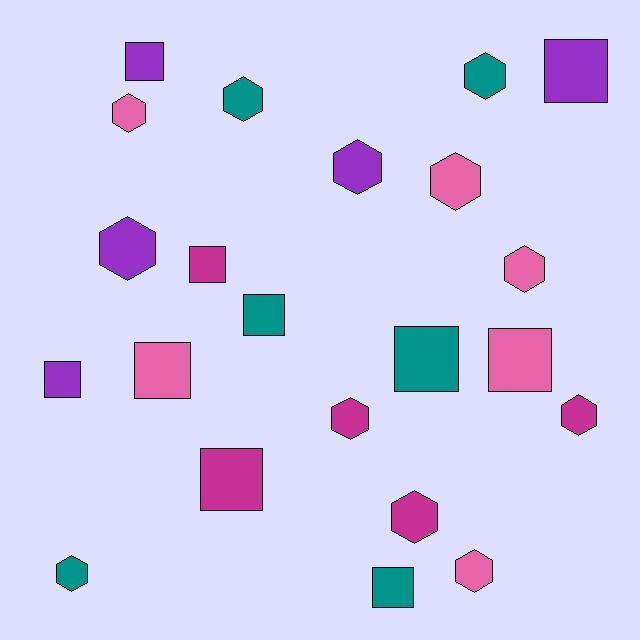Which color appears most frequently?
Pink, with 6 objects.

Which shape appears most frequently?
Hexagon, with 12 objects.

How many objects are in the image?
There are 22 objects.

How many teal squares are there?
There are 3 teal squares.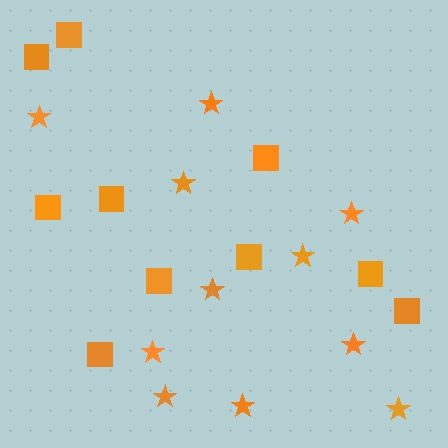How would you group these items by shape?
There are 2 groups: one group of stars (11) and one group of squares (10).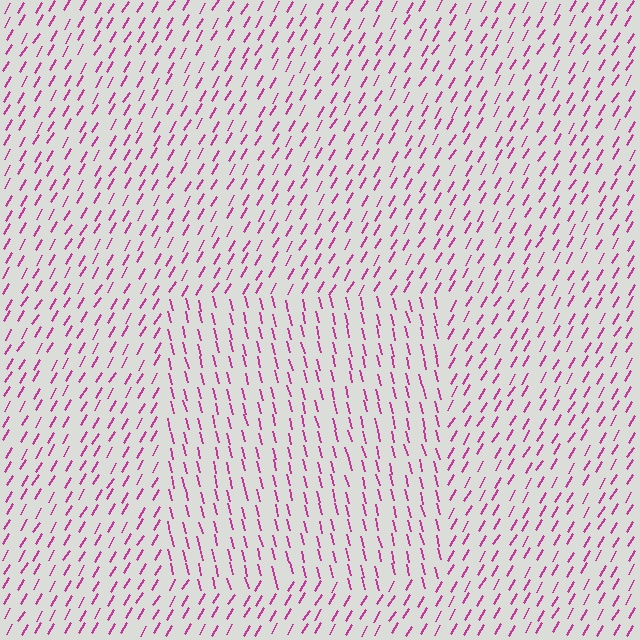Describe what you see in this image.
The image is filled with small magenta line segments. A rectangle region in the image has lines oriented differently from the surrounding lines, creating a visible texture boundary.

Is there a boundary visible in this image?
Yes, there is a texture boundary formed by a change in line orientation.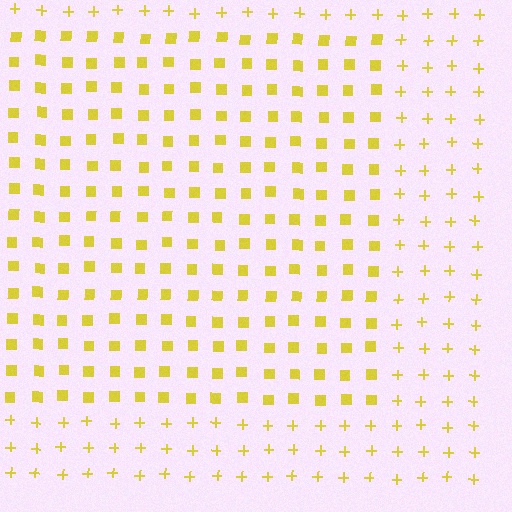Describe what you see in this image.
The image is filled with small yellow elements arranged in a uniform grid. A rectangle-shaped region contains squares, while the surrounding area contains plus signs. The boundary is defined purely by the change in element shape.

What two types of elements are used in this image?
The image uses squares inside the rectangle region and plus signs outside it.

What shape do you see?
I see a rectangle.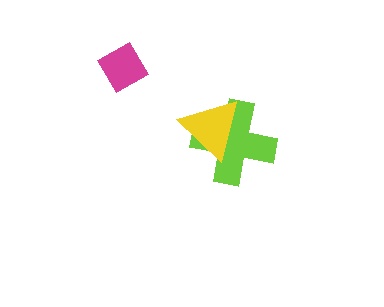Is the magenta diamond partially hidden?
No, no other shape covers it.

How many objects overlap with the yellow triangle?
1 object overlaps with the yellow triangle.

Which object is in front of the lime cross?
The yellow triangle is in front of the lime cross.